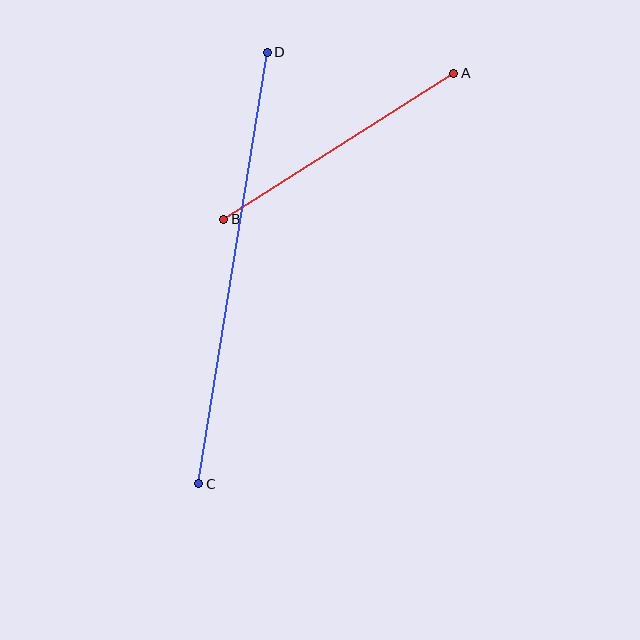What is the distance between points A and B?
The distance is approximately 273 pixels.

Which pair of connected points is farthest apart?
Points C and D are farthest apart.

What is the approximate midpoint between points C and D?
The midpoint is at approximately (233, 268) pixels.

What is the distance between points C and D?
The distance is approximately 436 pixels.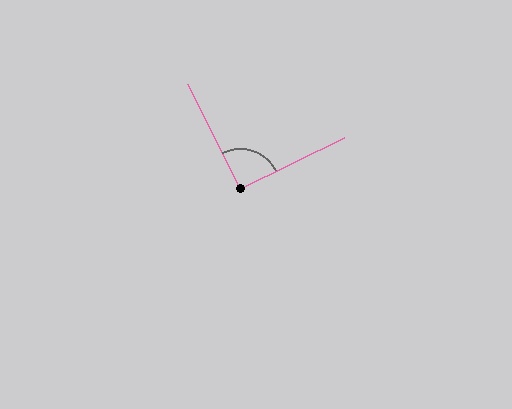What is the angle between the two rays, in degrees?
Approximately 90 degrees.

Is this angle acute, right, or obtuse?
It is approximately a right angle.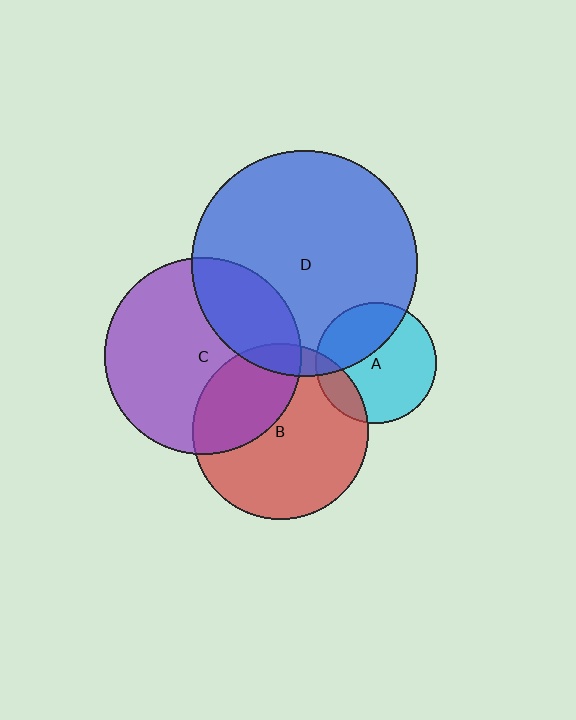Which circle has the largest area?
Circle D (blue).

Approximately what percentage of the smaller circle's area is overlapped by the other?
Approximately 35%.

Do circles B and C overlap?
Yes.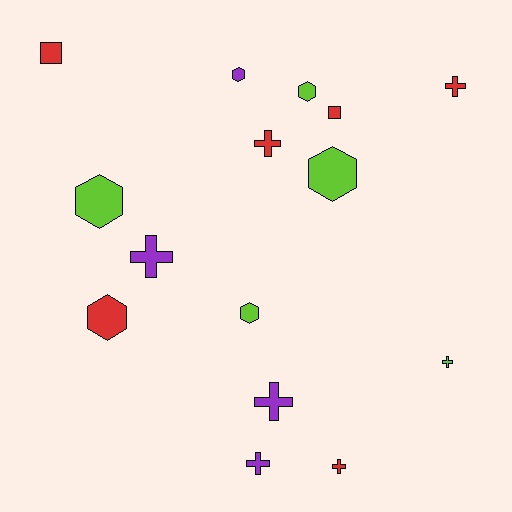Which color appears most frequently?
Red, with 6 objects.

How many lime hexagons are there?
There are 4 lime hexagons.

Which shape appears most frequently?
Cross, with 7 objects.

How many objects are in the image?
There are 15 objects.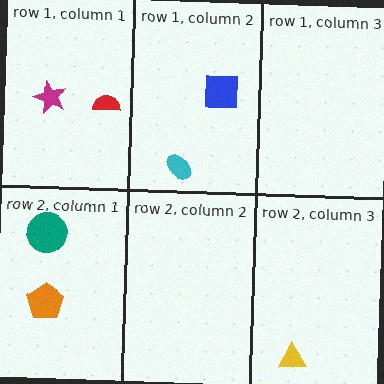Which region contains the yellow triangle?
The row 2, column 3 region.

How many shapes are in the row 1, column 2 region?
2.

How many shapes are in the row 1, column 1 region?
2.